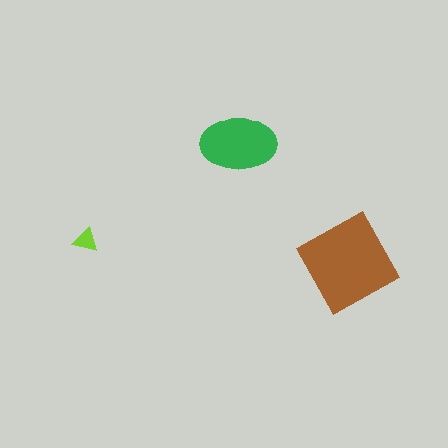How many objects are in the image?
There are 3 objects in the image.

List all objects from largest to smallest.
The brown diamond, the green ellipse, the lime triangle.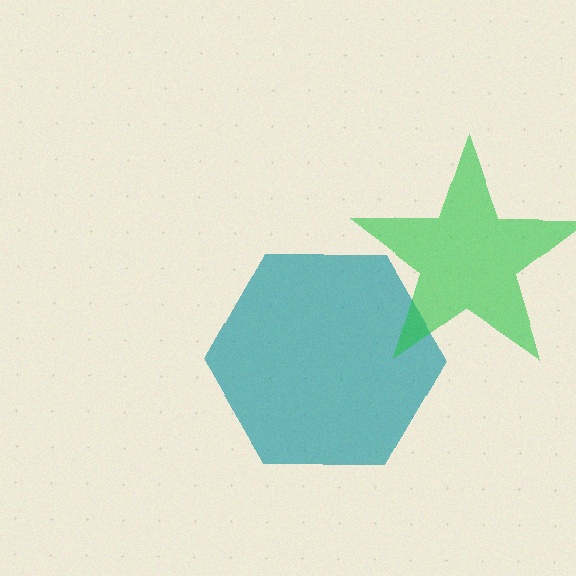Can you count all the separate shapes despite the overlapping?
Yes, there are 2 separate shapes.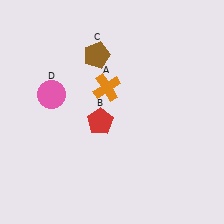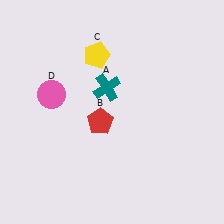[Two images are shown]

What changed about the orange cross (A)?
In Image 1, A is orange. In Image 2, it changed to teal.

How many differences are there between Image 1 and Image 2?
There are 2 differences between the two images.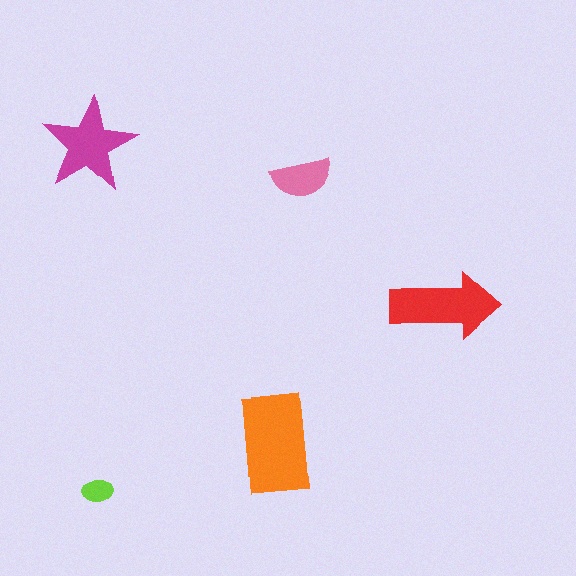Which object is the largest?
The orange rectangle.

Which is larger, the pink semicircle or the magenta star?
The magenta star.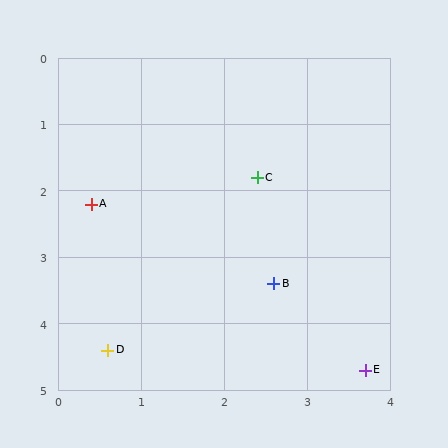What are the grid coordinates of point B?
Point B is at approximately (2.6, 3.4).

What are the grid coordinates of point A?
Point A is at approximately (0.4, 2.2).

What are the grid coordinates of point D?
Point D is at approximately (0.6, 4.4).